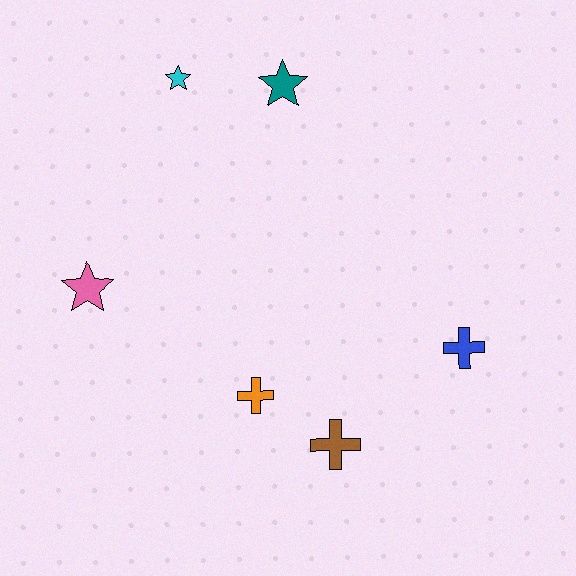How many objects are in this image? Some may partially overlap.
There are 6 objects.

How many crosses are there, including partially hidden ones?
There are 3 crosses.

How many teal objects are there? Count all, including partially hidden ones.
There is 1 teal object.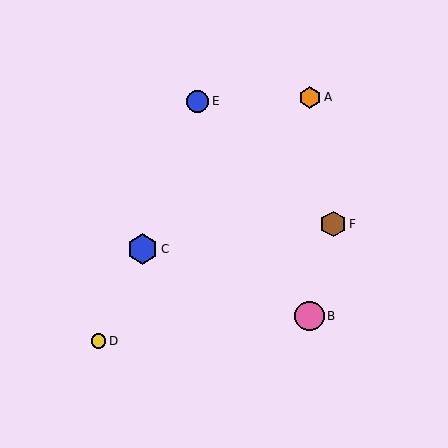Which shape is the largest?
The blue hexagon (labeled C) is the largest.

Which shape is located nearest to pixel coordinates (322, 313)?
The pink circle (labeled B) at (309, 316) is nearest to that location.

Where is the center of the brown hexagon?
The center of the brown hexagon is at (333, 224).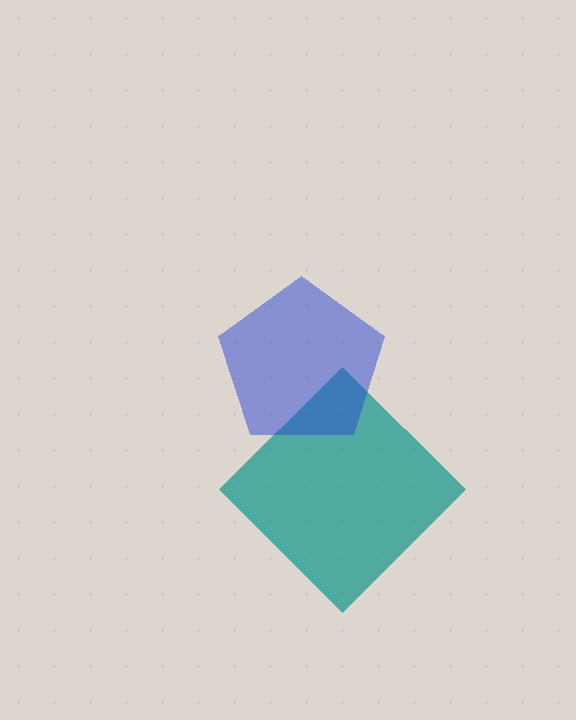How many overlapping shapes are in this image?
There are 2 overlapping shapes in the image.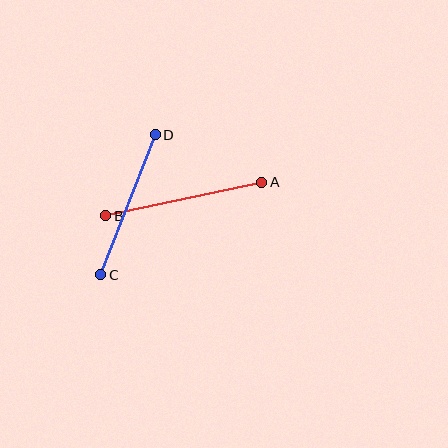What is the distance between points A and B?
The distance is approximately 160 pixels.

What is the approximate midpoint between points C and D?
The midpoint is at approximately (128, 205) pixels.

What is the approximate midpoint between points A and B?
The midpoint is at approximately (184, 199) pixels.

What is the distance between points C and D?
The distance is approximately 151 pixels.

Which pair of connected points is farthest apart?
Points A and B are farthest apart.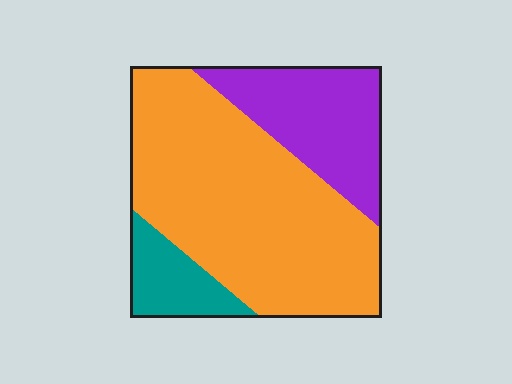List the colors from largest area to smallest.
From largest to smallest: orange, purple, teal.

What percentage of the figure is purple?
Purple takes up about one quarter (1/4) of the figure.